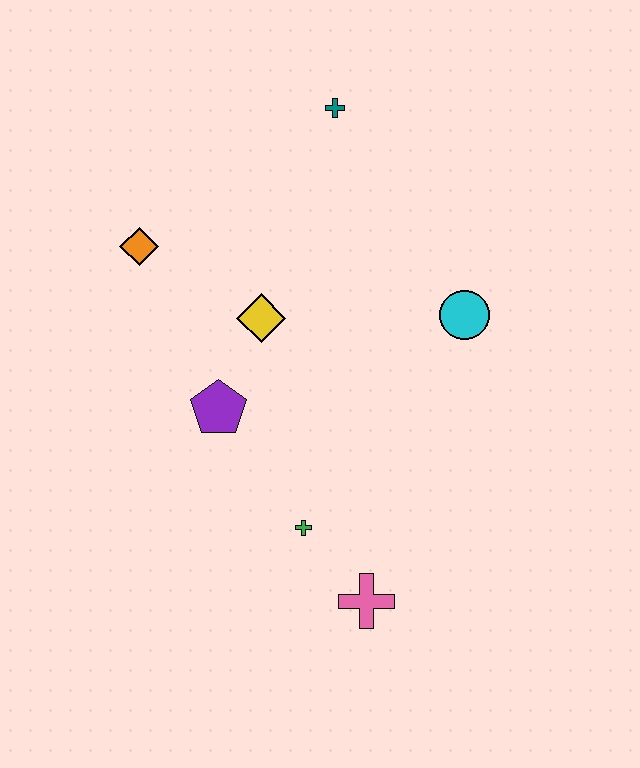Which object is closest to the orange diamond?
The yellow diamond is closest to the orange diamond.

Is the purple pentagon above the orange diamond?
No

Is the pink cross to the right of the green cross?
Yes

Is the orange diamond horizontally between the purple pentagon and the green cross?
No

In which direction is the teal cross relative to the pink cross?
The teal cross is above the pink cross.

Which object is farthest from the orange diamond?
The pink cross is farthest from the orange diamond.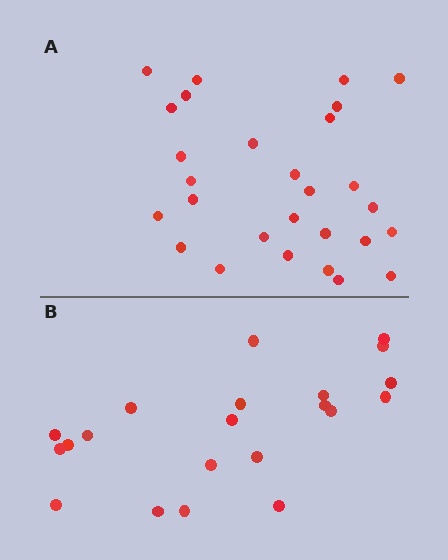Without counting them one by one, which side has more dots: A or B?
Region A (the top region) has more dots.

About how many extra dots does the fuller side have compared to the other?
Region A has roughly 8 or so more dots than region B.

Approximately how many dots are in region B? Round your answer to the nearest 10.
About 20 dots. (The exact count is 21, which rounds to 20.)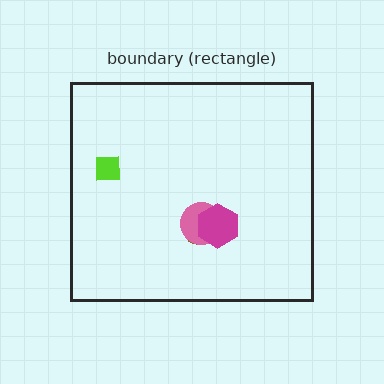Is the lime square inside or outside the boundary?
Inside.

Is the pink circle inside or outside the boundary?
Inside.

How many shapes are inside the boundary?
4 inside, 0 outside.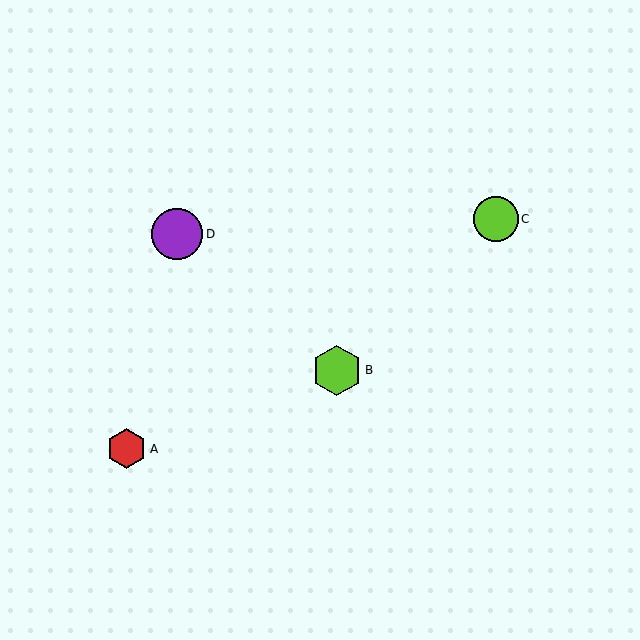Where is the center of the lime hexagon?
The center of the lime hexagon is at (337, 370).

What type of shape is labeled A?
Shape A is a red hexagon.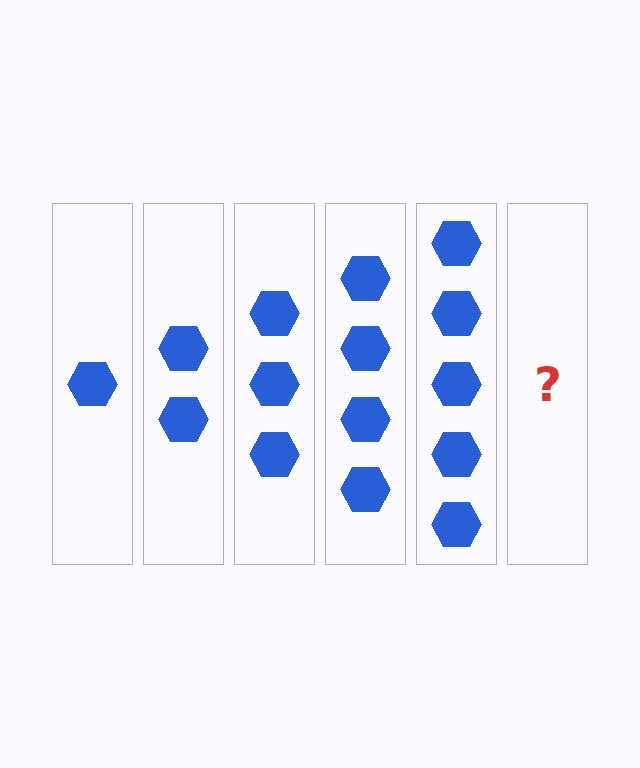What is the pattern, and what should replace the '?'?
The pattern is that each step adds one more hexagon. The '?' should be 6 hexagons.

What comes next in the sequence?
The next element should be 6 hexagons.